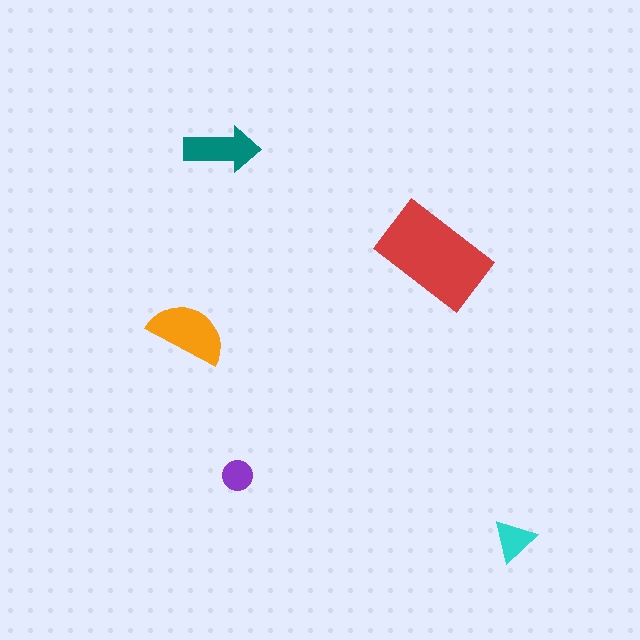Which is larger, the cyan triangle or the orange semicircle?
The orange semicircle.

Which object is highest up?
The teal arrow is topmost.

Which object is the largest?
The red rectangle.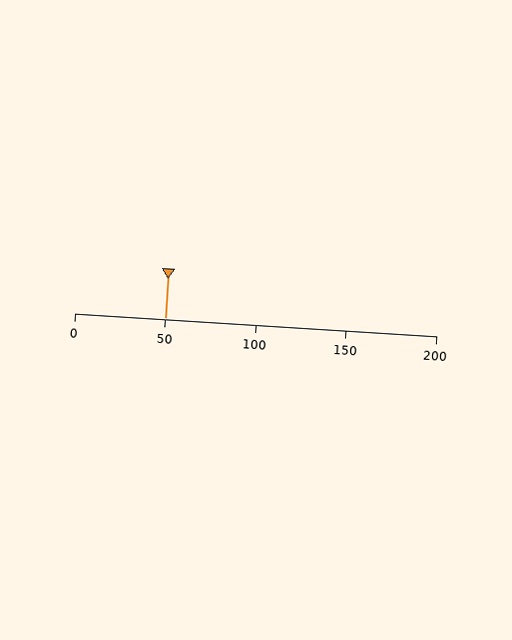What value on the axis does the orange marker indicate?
The marker indicates approximately 50.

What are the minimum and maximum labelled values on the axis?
The axis runs from 0 to 200.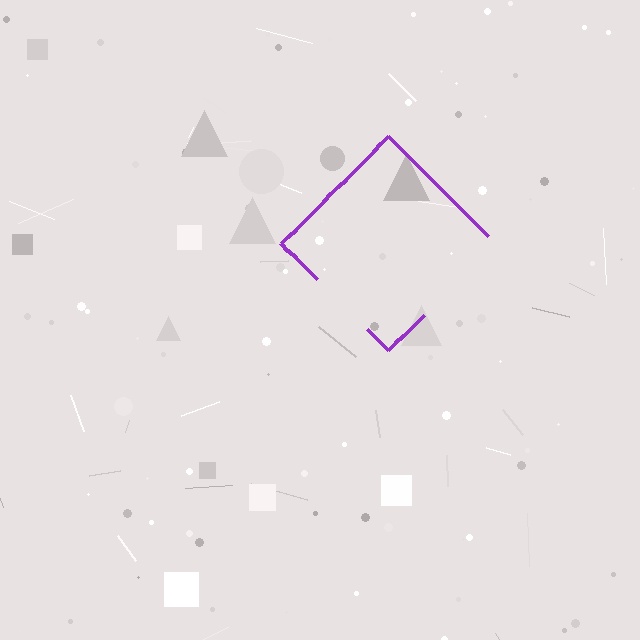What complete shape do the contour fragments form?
The contour fragments form a diamond.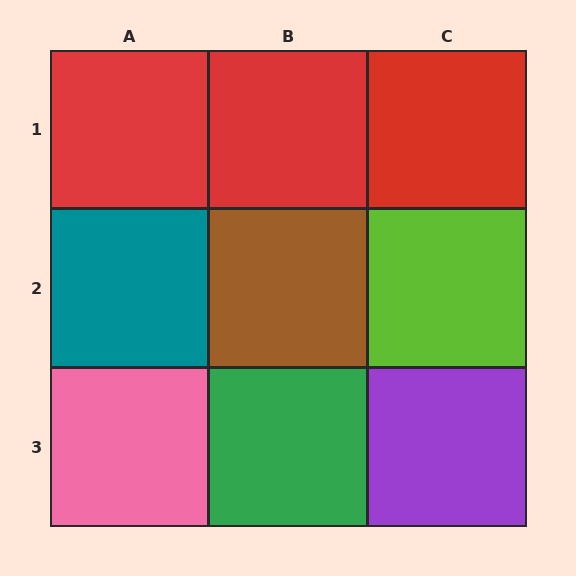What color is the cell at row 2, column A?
Teal.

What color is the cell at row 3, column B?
Green.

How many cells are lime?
1 cell is lime.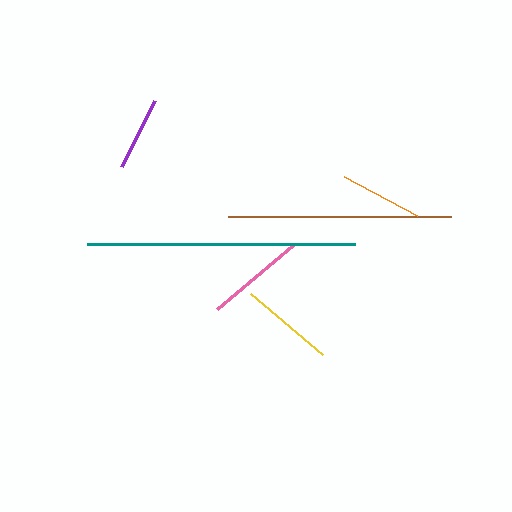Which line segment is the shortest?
The purple line is the shortest at approximately 74 pixels.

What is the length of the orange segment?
The orange segment is approximately 83 pixels long.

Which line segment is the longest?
The teal line is the longest at approximately 268 pixels.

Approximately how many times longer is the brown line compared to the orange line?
The brown line is approximately 2.7 times the length of the orange line.